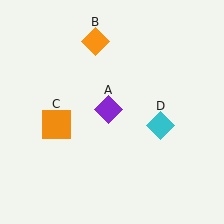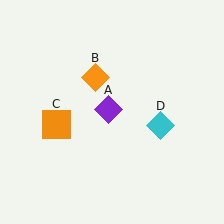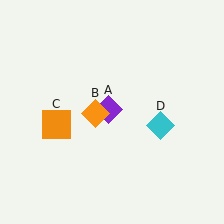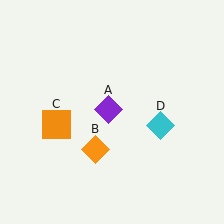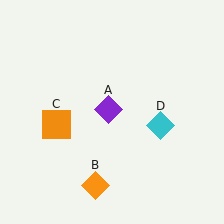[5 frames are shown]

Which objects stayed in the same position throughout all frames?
Purple diamond (object A) and orange square (object C) and cyan diamond (object D) remained stationary.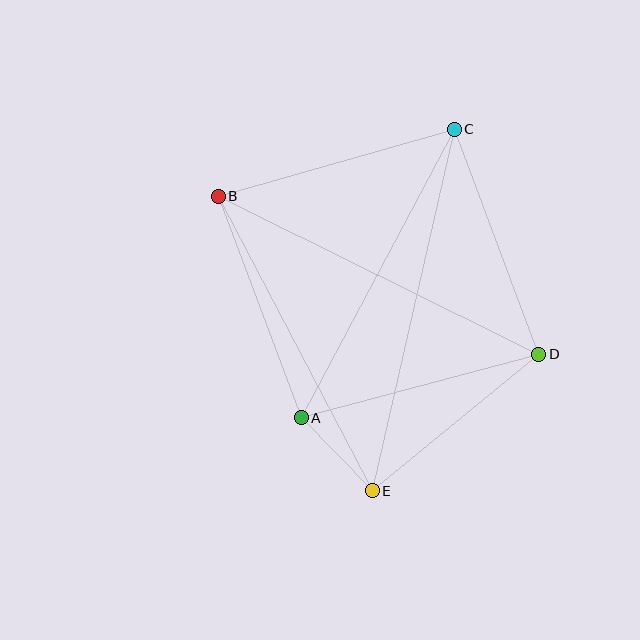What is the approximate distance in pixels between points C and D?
The distance between C and D is approximately 240 pixels.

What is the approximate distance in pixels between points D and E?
The distance between D and E is approximately 216 pixels.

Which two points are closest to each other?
Points A and E are closest to each other.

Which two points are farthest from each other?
Points C and E are farthest from each other.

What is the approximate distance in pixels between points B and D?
The distance between B and D is approximately 357 pixels.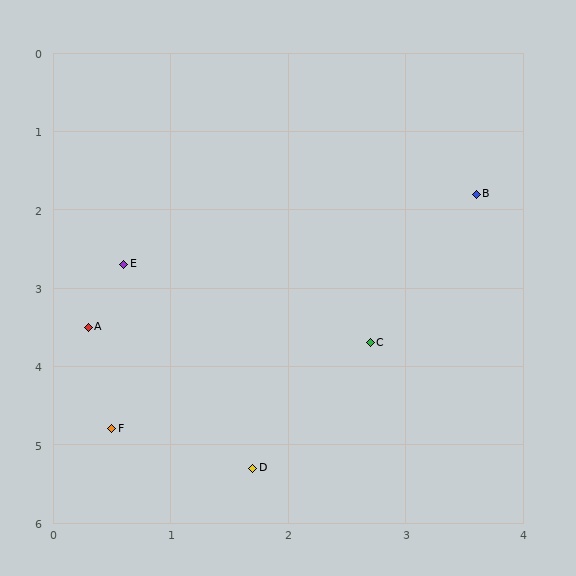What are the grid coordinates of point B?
Point B is at approximately (3.6, 1.8).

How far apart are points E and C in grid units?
Points E and C are about 2.3 grid units apart.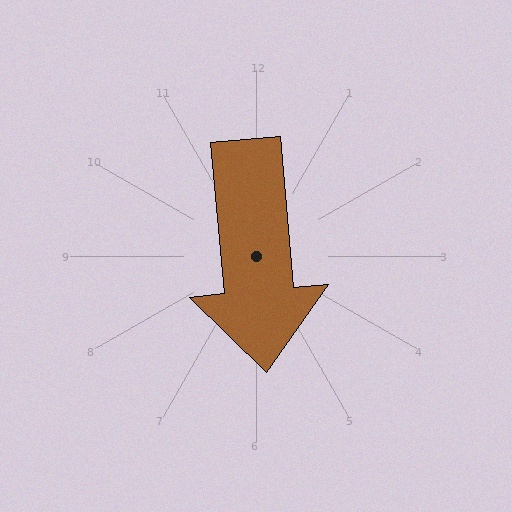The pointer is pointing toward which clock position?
Roughly 6 o'clock.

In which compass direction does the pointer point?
South.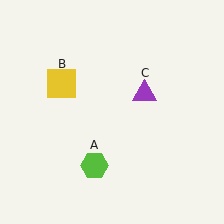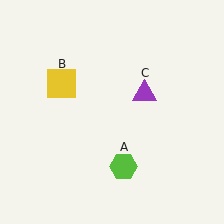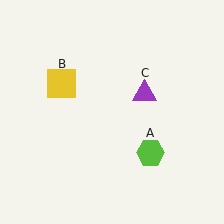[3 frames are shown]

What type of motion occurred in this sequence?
The lime hexagon (object A) rotated counterclockwise around the center of the scene.